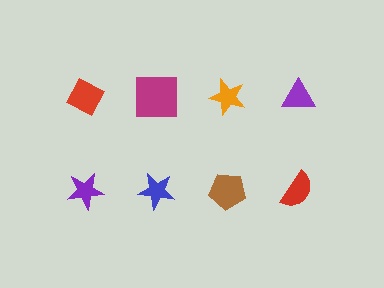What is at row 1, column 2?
A magenta square.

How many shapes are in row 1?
4 shapes.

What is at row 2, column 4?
A red semicircle.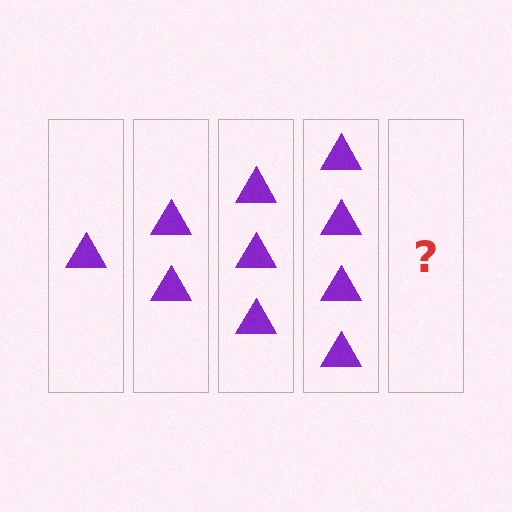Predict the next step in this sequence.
The next step is 5 triangles.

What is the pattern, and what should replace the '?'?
The pattern is that each step adds one more triangle. The '?' should be 5 triangles.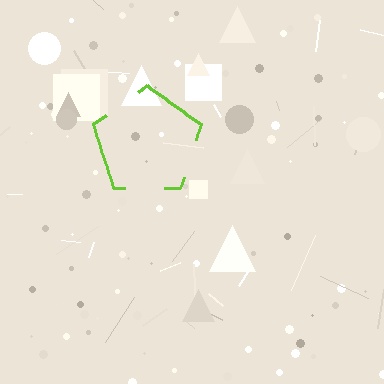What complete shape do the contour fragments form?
The contour fragments form a pentagon.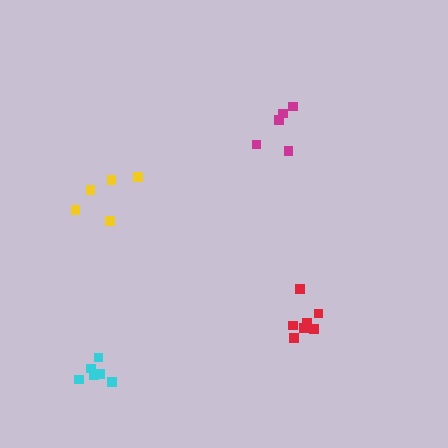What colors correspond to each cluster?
The clusters are colored: red, magenta, yellow, cyan.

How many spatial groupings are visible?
There are 4 spatial groupings.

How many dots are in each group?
Group 1: 8 dots, Group 2: 5 dots, Group 3: 5 dots, Group 4: 6 dots (24 total).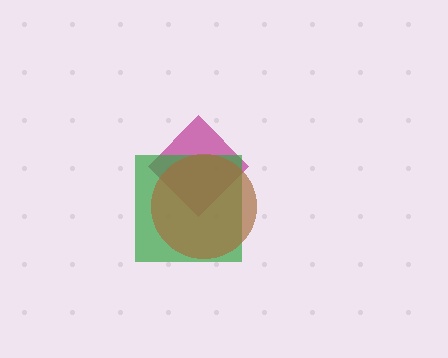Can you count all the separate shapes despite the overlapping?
Yes, there are 3 separate shapes.